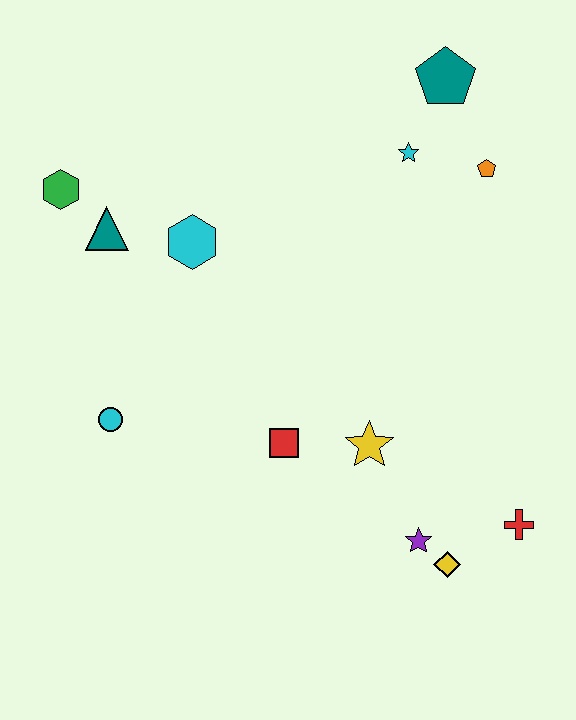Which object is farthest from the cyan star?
The yellow diamond is farthest from the cyan star.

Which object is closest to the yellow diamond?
The purple star is closest to the yellow diamond.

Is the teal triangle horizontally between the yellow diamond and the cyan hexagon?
No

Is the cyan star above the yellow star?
Yes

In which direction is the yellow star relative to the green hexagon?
The yellow star is to the right of the green hexagon.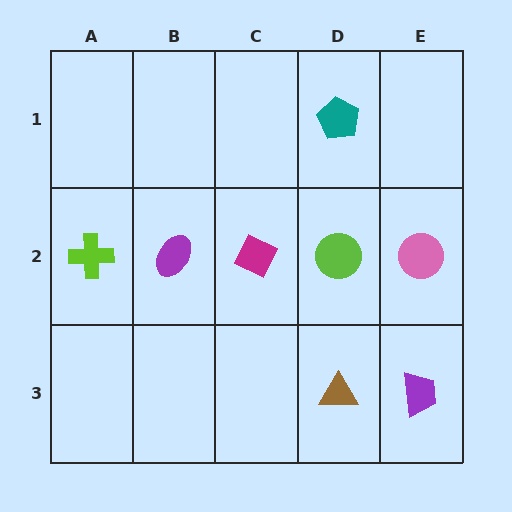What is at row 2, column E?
A pink circle.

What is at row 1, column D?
A teal pentagon.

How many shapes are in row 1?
1 shape.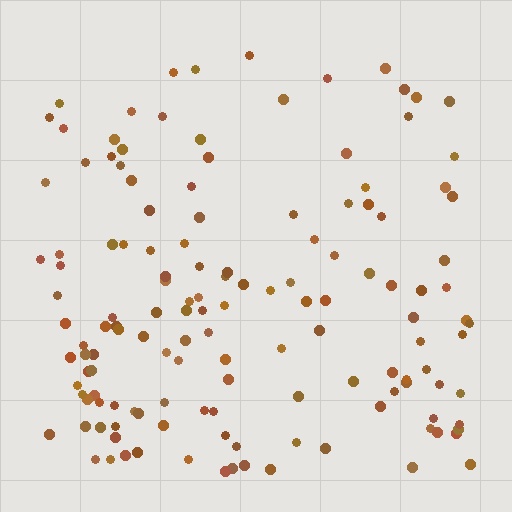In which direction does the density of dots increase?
From top to bottom, with the bottom side densest.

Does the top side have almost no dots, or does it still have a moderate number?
Still a moderate number, just noticeably fewer than the bottom.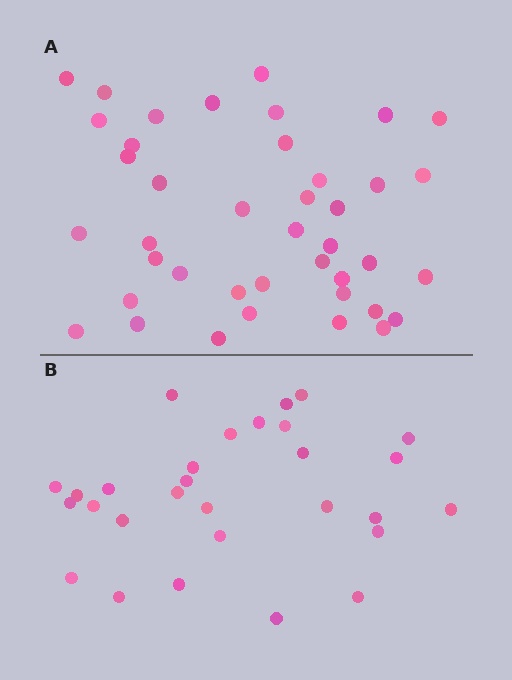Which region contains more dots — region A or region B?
Region A (the top region) has more dots.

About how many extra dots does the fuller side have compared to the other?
Region A has roughly 12 or so more dots than region B.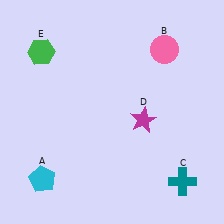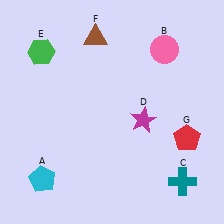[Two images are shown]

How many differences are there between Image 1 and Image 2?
There are 2 differences between the two images.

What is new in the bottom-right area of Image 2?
A red pentagon (G) was added in the bottom-right area of Image 2.